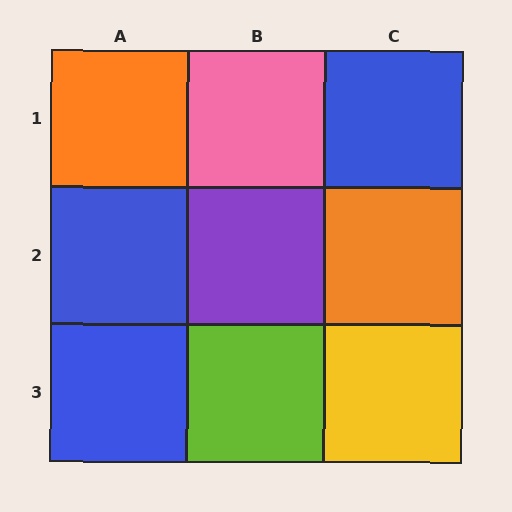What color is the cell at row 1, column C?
Blue.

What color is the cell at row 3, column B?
Lime.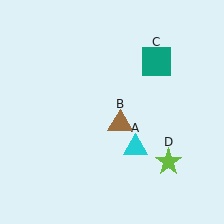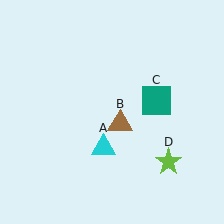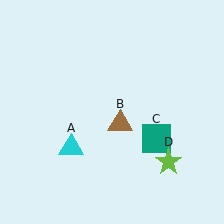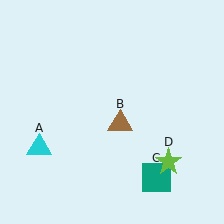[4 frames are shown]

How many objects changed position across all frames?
2 objects changed position: cyan triangle (object A), teal square (object C).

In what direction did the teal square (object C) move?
The teal square (object C) moved down.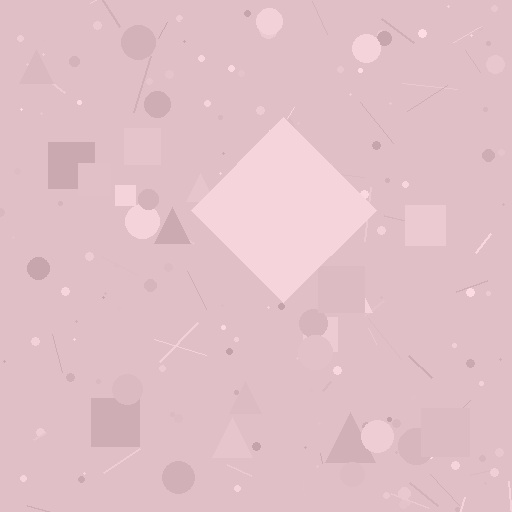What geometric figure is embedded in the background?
A diamond is embedded in the background.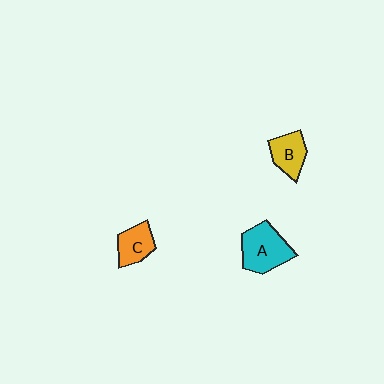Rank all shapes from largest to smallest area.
From largest to smallest: A (cyan), B (yellow), C (orange).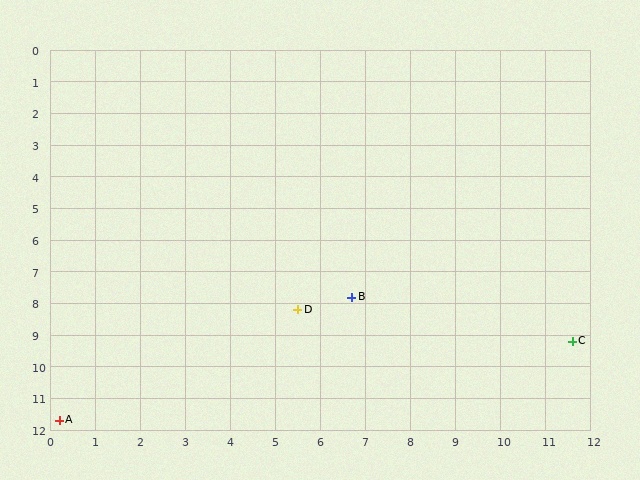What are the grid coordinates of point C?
Point C is at approximately (11.6, 9.2).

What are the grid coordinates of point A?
Point A is at approximately (0.2, 11.7).